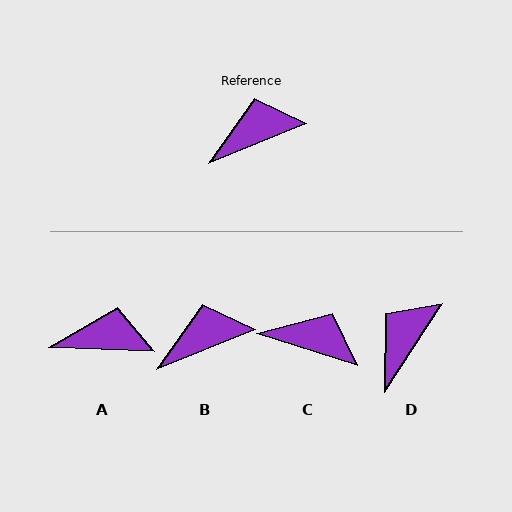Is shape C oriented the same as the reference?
No, it is off by about 40 degrees.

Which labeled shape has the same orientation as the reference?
B.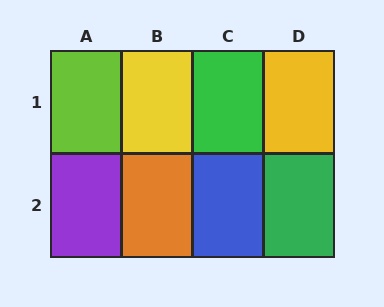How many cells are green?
2 cells are green.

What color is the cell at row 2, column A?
Purple.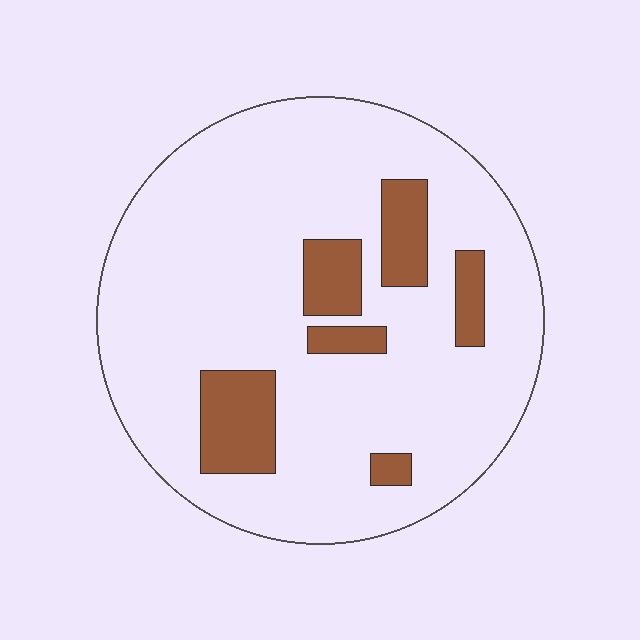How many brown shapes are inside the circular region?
6.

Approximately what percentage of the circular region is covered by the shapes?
Approximately 15%.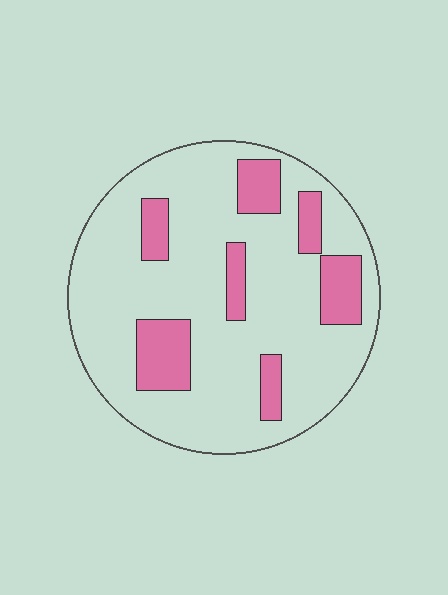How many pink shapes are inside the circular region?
7.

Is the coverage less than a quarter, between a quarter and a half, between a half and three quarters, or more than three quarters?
Less than a quarter.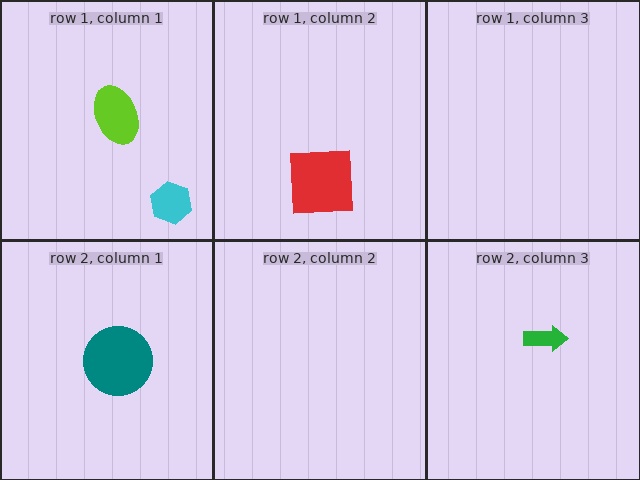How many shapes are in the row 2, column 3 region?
1.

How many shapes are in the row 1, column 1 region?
2.